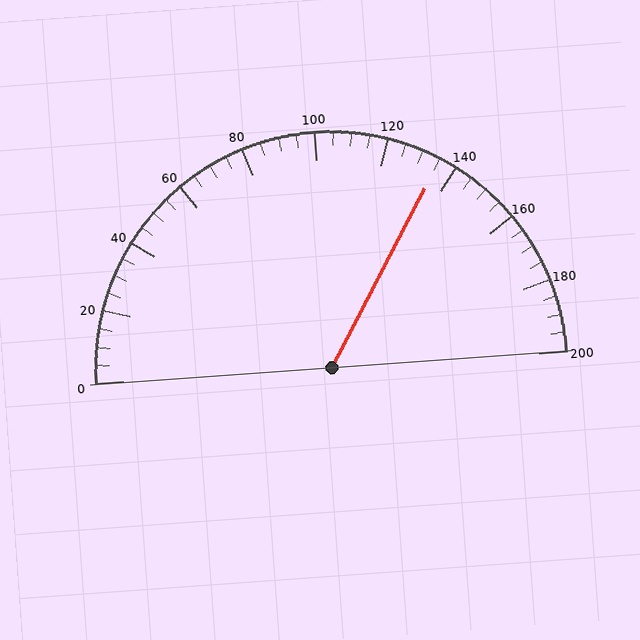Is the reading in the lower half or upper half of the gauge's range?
The reading is in the upper half of the range (0 to 200).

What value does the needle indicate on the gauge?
The needle indicates approximately 135.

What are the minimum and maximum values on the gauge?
The gauge ranges from 0 to 200.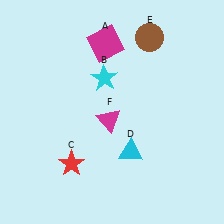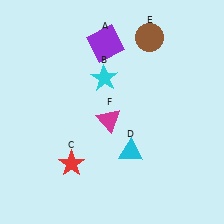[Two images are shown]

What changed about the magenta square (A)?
In Image 1, A is magenta. In Image 2, it changed to purple.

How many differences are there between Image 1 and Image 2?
There is 1 difference between the two images.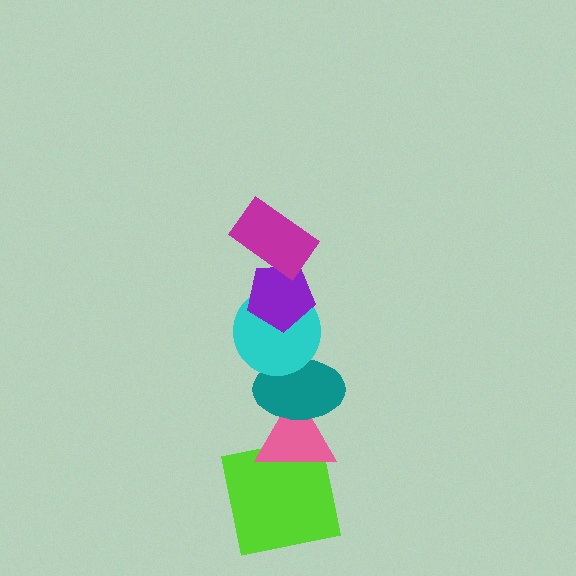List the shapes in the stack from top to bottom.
From top to bottom: the magenta rectangle, the purple pentagon, the cyan circle, the teal ellipse, the pink triangle, the lime square.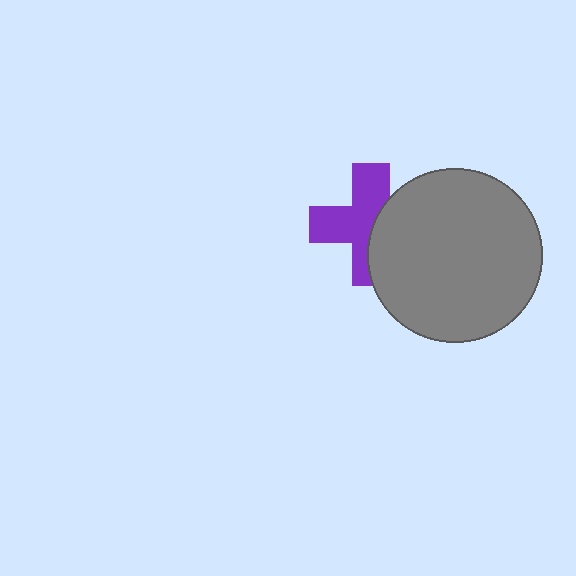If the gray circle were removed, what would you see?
You would see the complete purple cross.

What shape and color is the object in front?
The object in front is a gray circle.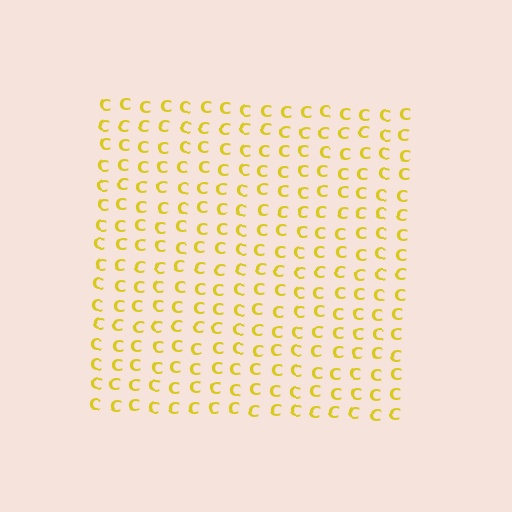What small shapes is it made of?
It is made of small letter C's.